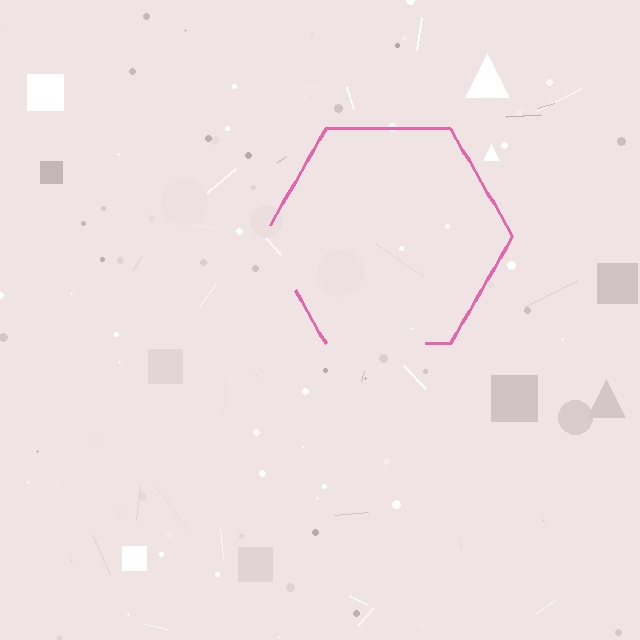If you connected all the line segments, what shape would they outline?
They would outline a hexagon.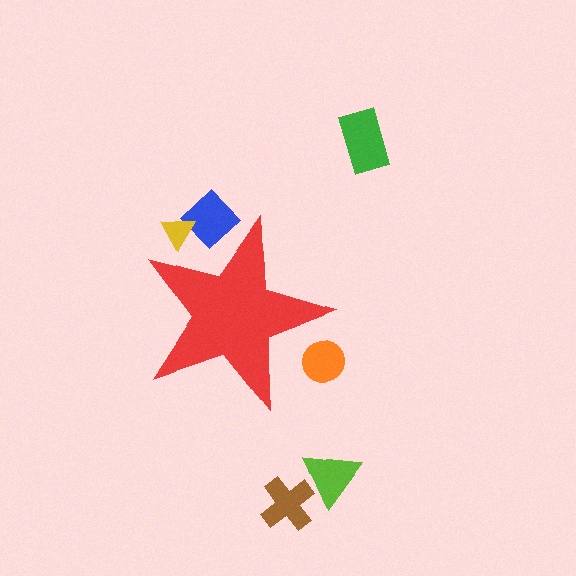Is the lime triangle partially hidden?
No, the lime triangle is fully visible.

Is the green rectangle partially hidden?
No, the green rectangle is fully visible.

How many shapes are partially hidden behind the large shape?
3 shapes are partially hidden.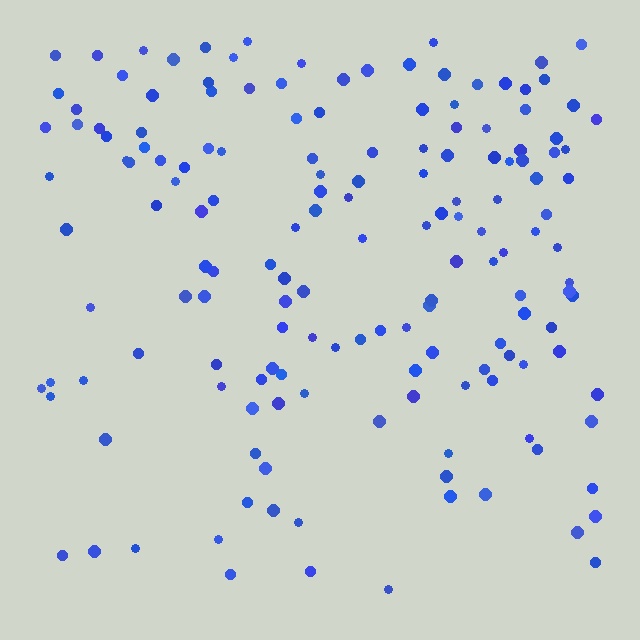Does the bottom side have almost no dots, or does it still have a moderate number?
Still a moderate number, just noticeably fewer than the top.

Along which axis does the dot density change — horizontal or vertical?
Vertical.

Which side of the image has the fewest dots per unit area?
The bottom.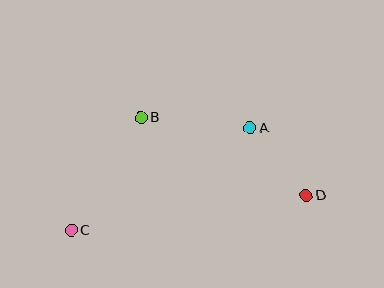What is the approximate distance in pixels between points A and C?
The distance between A and C is approximately 206 pixels.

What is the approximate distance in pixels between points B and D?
The distance between B and D is approximately 183 pixels.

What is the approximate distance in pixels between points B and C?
The distance between B and C is approximately 133 pixels.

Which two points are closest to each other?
Points A and D are closest to each other.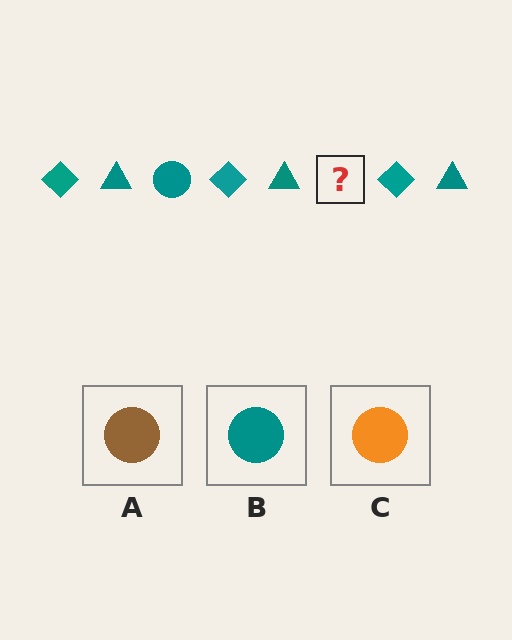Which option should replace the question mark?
Option B.